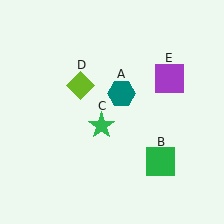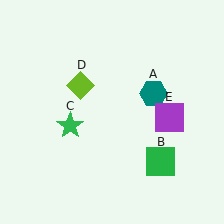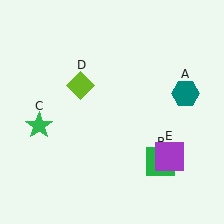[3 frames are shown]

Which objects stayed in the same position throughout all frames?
Green square (object B) and lime diamond (object D) remained stationary.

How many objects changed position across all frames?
3 objects changed position: teal hexagon (object A), green star (object C), purple square (object E).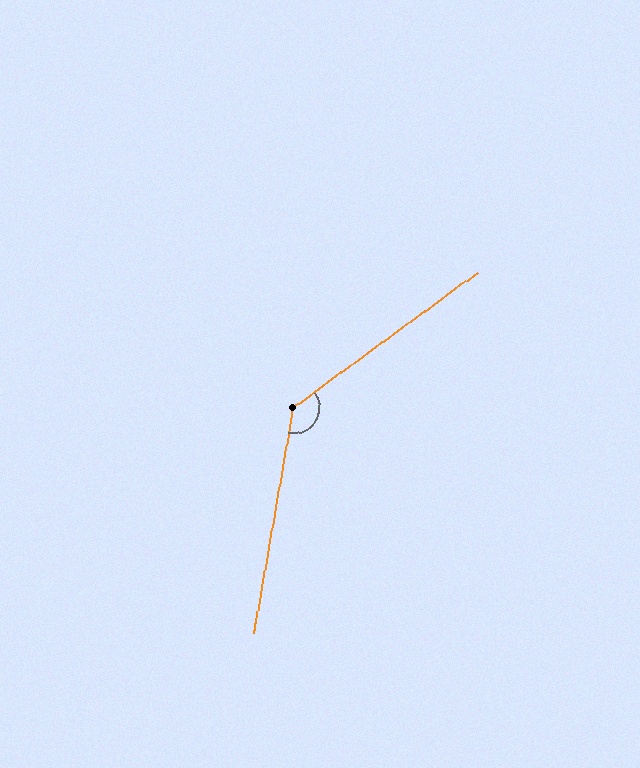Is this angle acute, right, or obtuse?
It is obtuse.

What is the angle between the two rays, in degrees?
Approximately 136 degrees.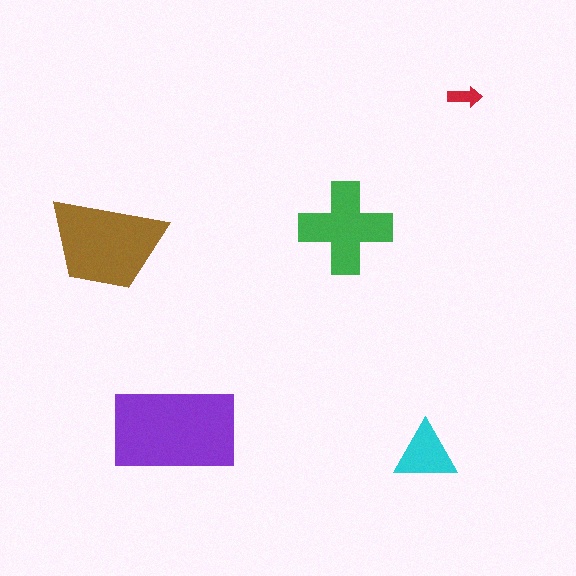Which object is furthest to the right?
The red arrow is rightmost.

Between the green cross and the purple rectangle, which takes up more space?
The purple rectangle.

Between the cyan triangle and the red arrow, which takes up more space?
The cyan triangle.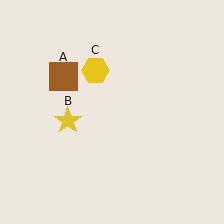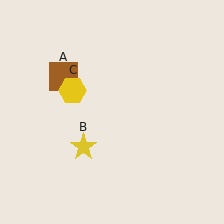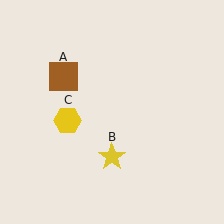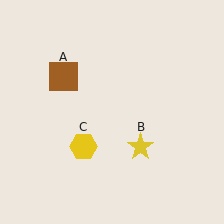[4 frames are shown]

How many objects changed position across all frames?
2 objects changed position: yellow star (object B), yellow hexagon (object C).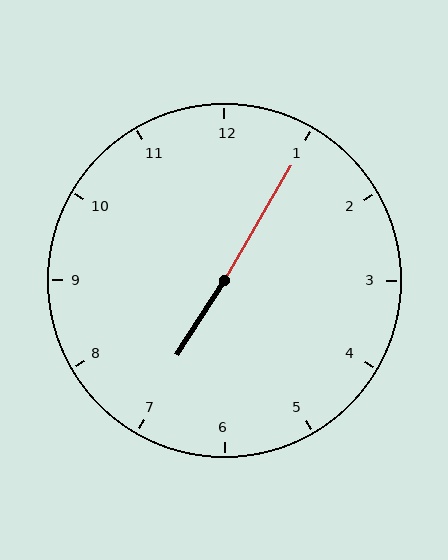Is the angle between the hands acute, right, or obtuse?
It is obtuse.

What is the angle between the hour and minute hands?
Approximately 178 degrees.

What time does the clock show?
7:05.